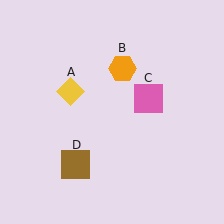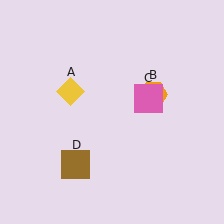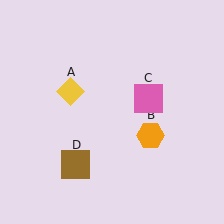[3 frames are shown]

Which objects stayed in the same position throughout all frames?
Yellow diamond (object A) and pink square (object C) and brown square (object D) remained stationary.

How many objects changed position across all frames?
1 object changed position: orange hexagon (object B).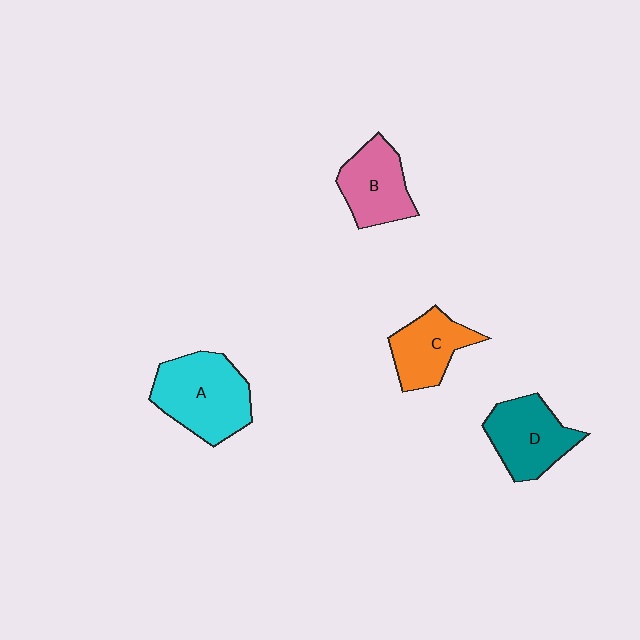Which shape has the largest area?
Shape A (cyan).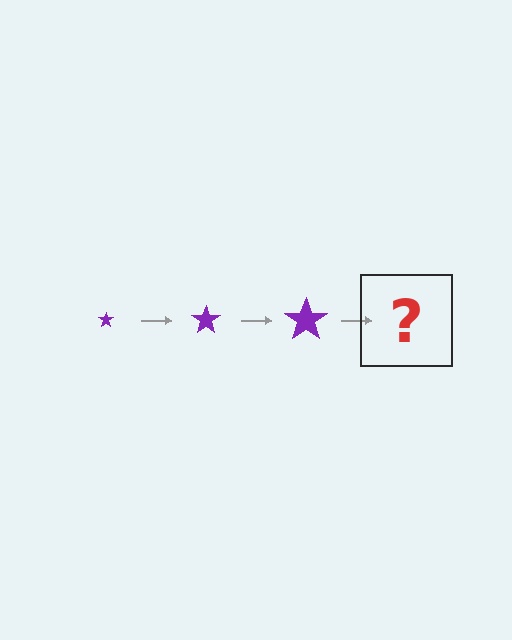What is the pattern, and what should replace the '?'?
The pattern is that the star gets progressively larger each step. The '?' should be a purple star, larger than the previous one.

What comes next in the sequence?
The next element should be a purple star, larger than the previous one.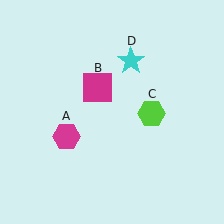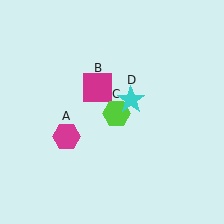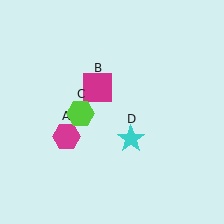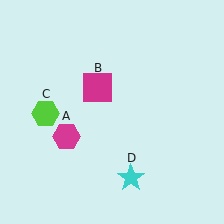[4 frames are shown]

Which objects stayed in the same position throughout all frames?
Magenta hexagon (object A) and magenta square (object B) remained stationary.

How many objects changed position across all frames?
2 objects changed position: lime hexagon (object C), cyan star (object D).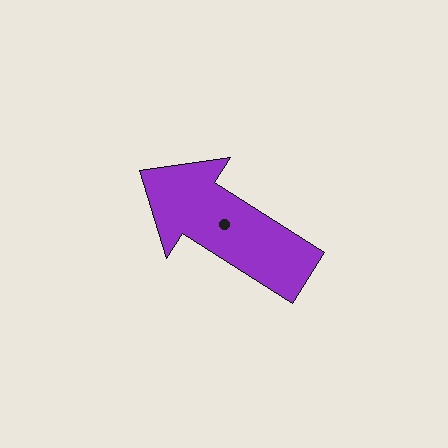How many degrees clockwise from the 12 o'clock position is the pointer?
Approximately 303 degrees.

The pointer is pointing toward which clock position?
Roughly 10 o'clock.